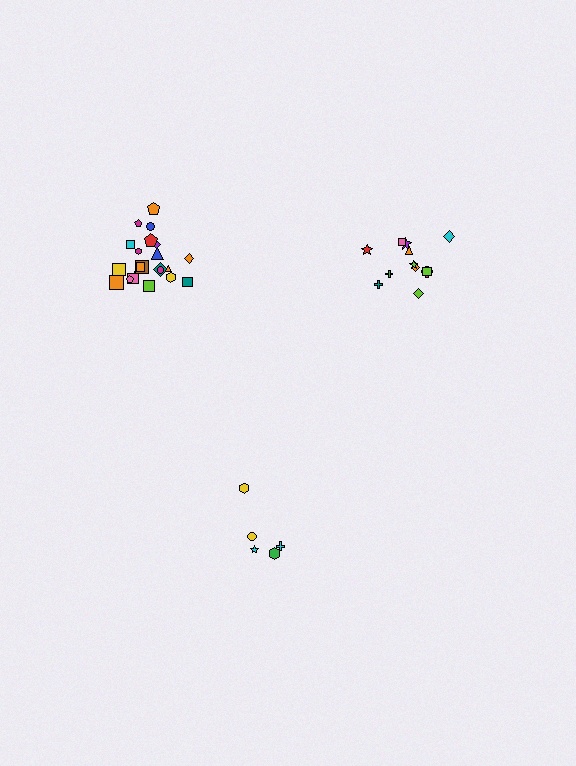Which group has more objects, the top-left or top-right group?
The top-left group.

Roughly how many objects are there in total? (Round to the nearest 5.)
Roughly 40 objects in total.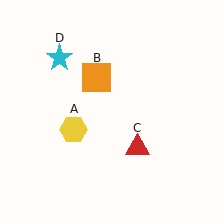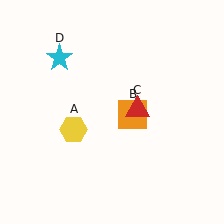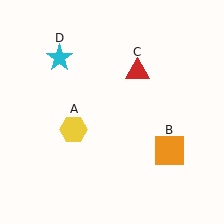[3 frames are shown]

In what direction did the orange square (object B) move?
The orange square (object B) moved down and to the right.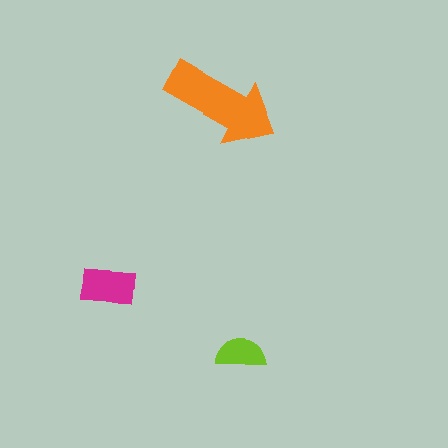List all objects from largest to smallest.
The orange arrow, the magenta rectangle, the lime semicircle.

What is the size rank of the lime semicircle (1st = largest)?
3rd.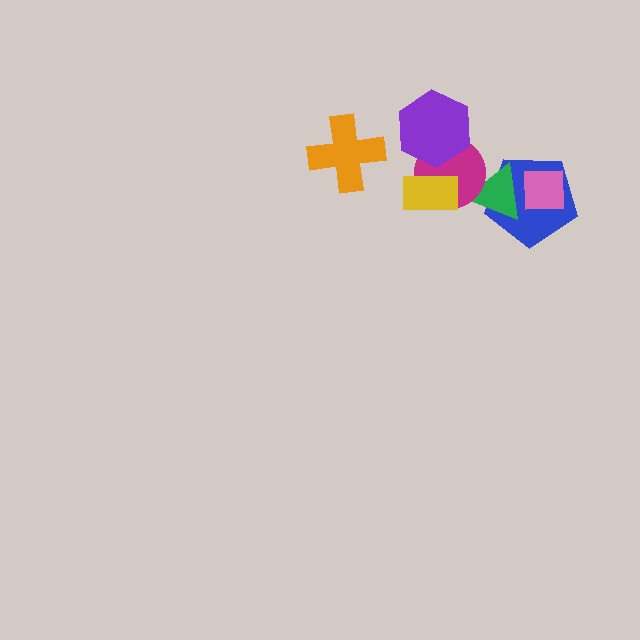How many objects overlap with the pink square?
2 objects overlap with the pink square.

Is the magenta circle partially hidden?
Yes, it is partially covered by another shape.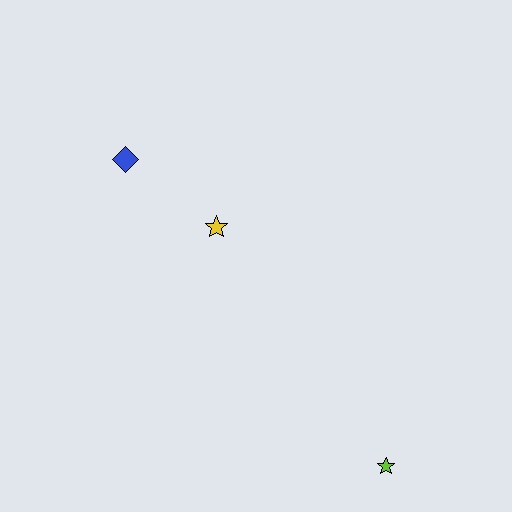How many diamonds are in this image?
There is 1 diamond.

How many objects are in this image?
There are 3 objects.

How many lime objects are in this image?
There is 1 lime object.